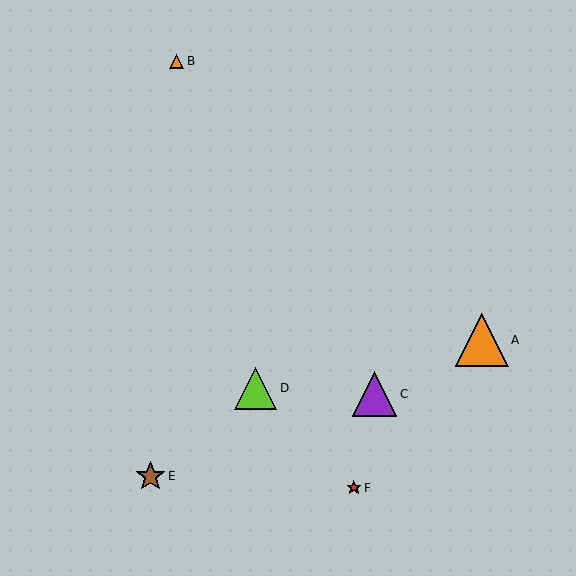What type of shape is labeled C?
Shape C is a purple triangle.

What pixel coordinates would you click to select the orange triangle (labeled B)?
Click at (177, 61) to select the orange triangle B.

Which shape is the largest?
The orange triangle (labeled A) is the largest.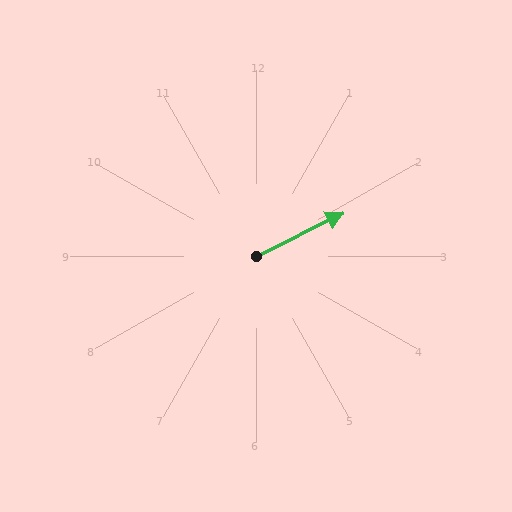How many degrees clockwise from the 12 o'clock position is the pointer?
Approximately 63 degrees.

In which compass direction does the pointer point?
Northeast.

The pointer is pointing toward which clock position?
Roughly 2 o'clock.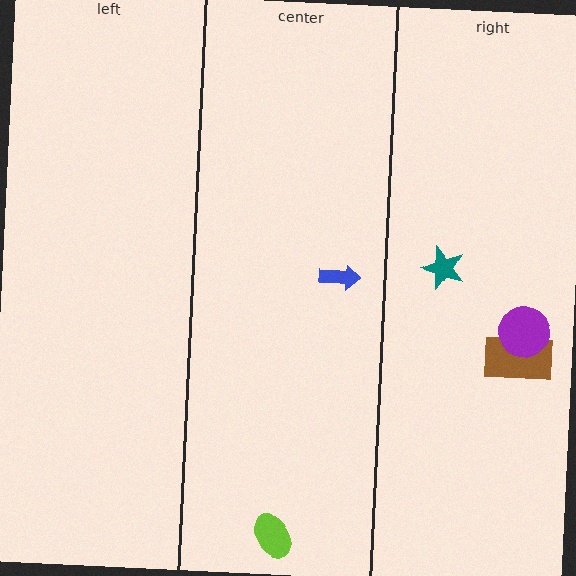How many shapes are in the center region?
2.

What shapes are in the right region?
The teal star, the brown rectangle, the purple circle.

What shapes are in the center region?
The lime ellipse, the blue arrow.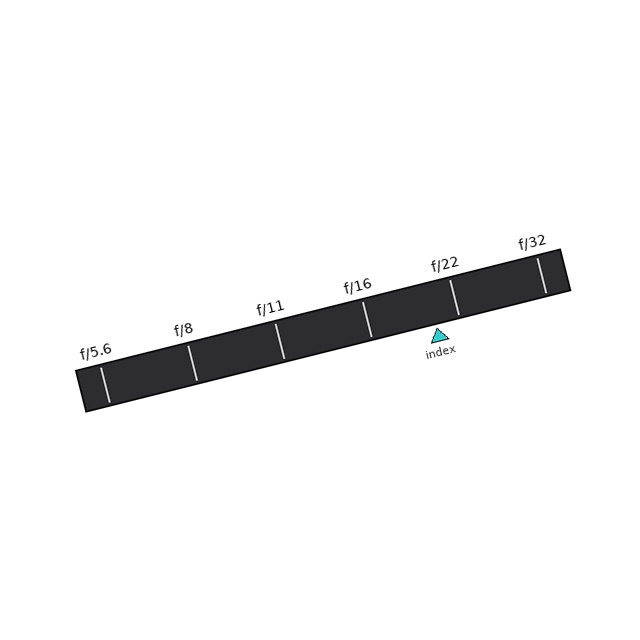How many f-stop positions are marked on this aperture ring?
There are 6 f-stop positions marked.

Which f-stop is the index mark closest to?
The index mark is closest to f/22.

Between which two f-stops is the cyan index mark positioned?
The index mark is between f/16 and f/22.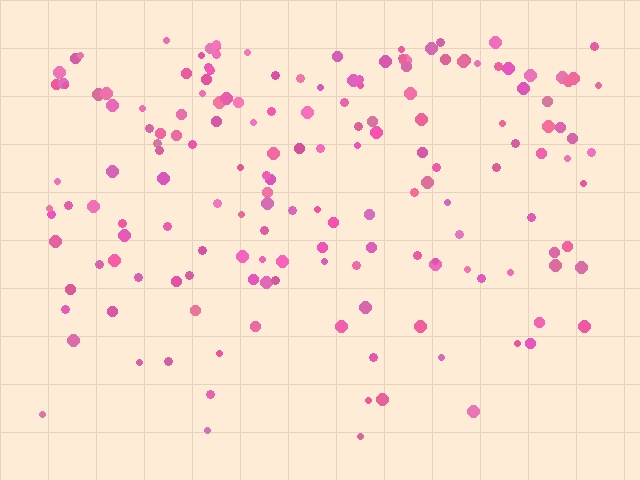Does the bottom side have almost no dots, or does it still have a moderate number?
Still a moderate number, just noticeably fewer than the top.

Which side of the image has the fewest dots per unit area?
The bottom.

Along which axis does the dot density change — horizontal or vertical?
Vertical.